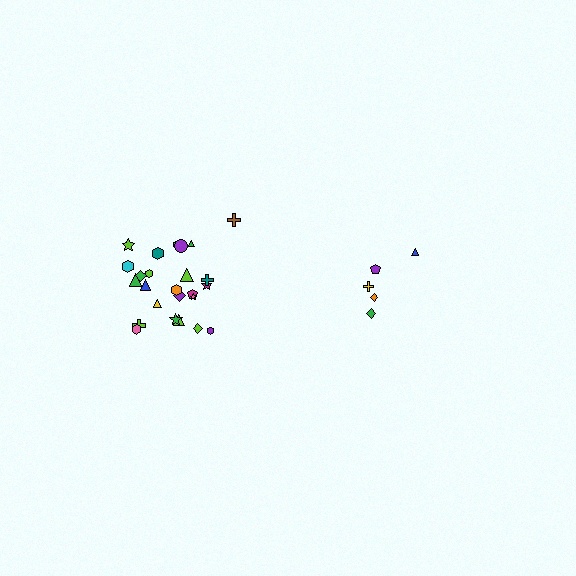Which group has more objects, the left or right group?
The left group.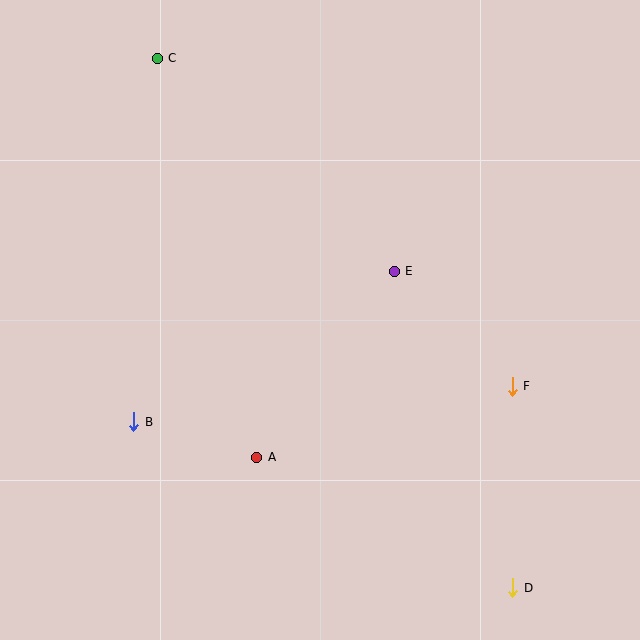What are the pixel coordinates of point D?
Point D is at (513, 588).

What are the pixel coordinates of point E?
Point E is at (394, 271).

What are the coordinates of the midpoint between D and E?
The midpoint between D and E is at (453, 430).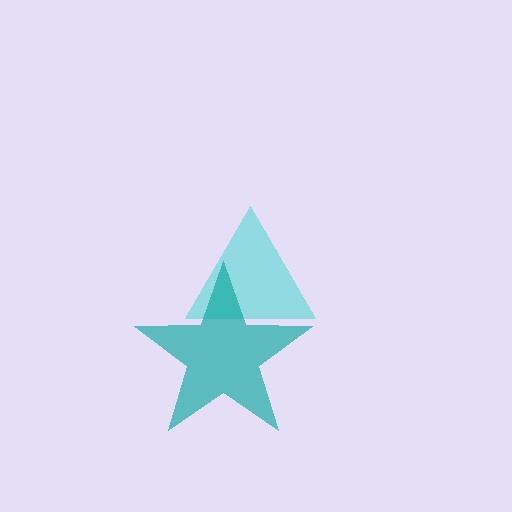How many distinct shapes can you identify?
There are 2 distinct shapes: a cyan triangle, a teal star.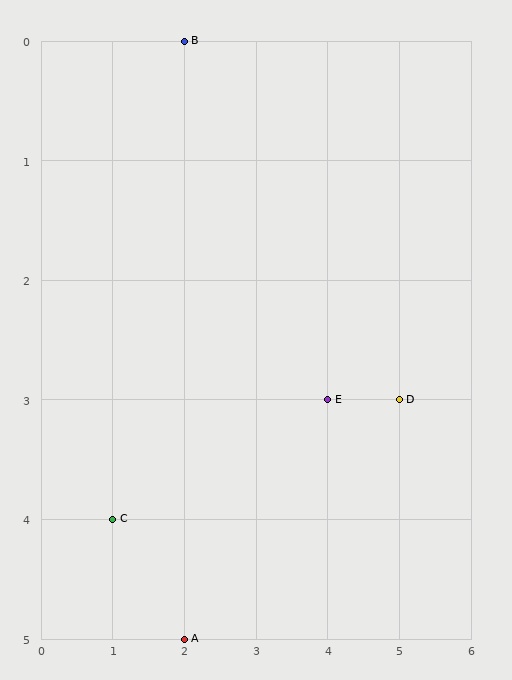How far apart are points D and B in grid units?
Points D and B are 3 columns and 3 rows apart (about 4.2 grid units diagonally).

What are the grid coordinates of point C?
Point C is at grid coordinates (1, 4).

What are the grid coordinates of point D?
Point D is at grid coordinates (5, 3).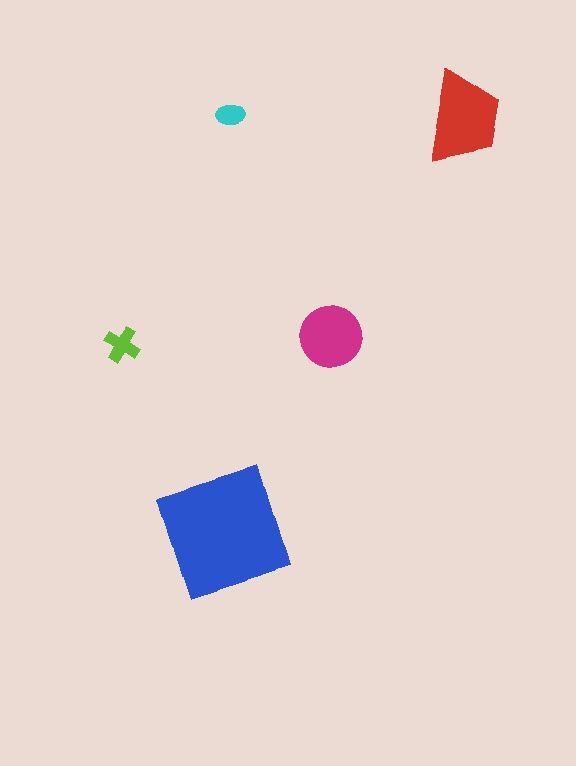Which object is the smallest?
The cyan ellipse.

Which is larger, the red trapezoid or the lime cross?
The red trapezoid.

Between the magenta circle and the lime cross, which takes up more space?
The magenta circle.